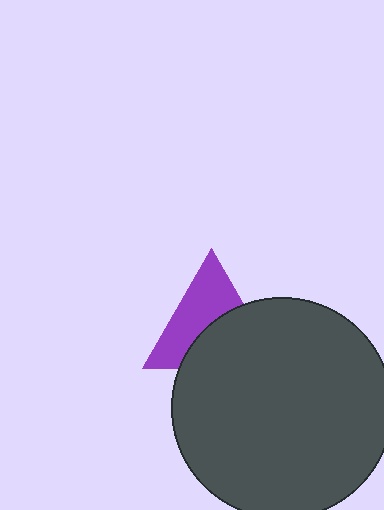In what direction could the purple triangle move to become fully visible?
The purple triangle could move up. That would shift it out from behind the dark gray circle entirely.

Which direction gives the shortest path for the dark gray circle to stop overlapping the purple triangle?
Moving down gives the shortest separation.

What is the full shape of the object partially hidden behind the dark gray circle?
The partially hidden object is a purple triangle.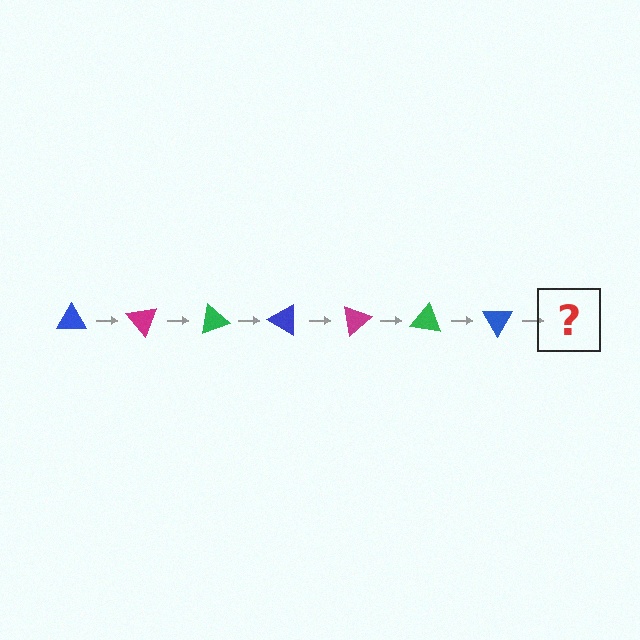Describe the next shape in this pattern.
It should be a magenta triangle, rotated 350 degrees from the start.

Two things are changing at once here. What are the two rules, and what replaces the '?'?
The two rules are that it rotates 50 degrees each step and the color cycles through blue, magenta, and green. The '?' should be a magenta triangle, rotated 350 degrees from the start.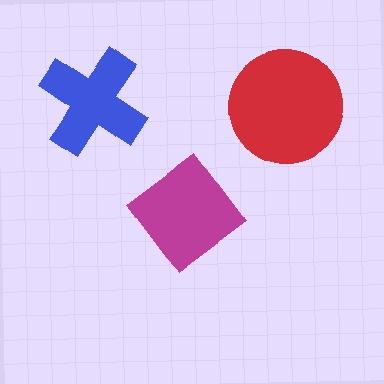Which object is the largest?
The red circle.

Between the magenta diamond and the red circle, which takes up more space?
The red circle.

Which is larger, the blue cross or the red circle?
The red circle.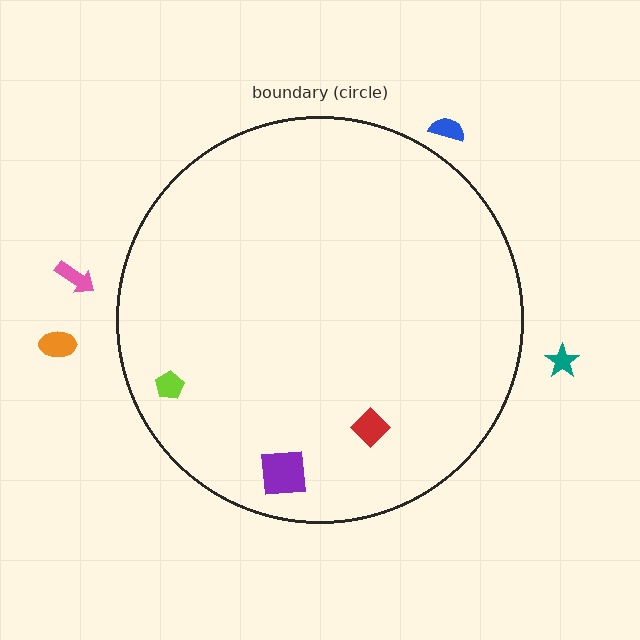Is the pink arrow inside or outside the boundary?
Outside.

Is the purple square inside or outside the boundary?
Inside.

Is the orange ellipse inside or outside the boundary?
Outside.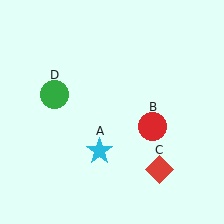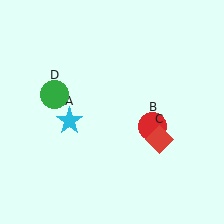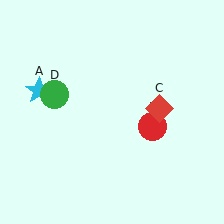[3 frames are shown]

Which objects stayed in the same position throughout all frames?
Red circle (object B) and green circle (object D) remained stationary.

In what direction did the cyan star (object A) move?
The cyan star (object A) moved up and to the left.